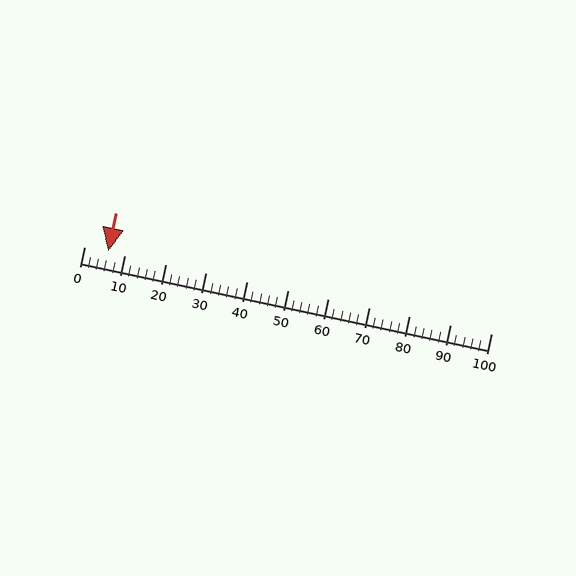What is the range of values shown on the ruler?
The ruler shows values from 0 to 100.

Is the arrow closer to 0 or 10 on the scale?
The arrow is closer to 10.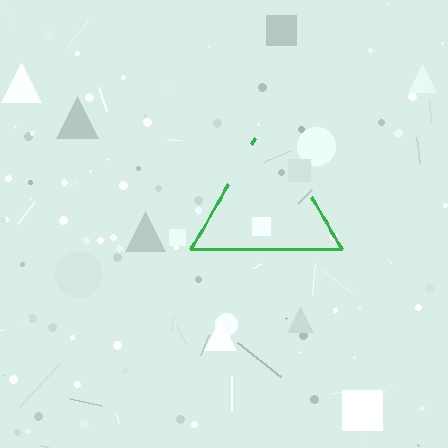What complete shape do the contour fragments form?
The contour fragments form a triangle.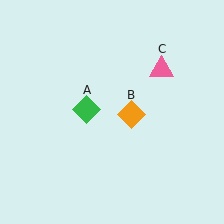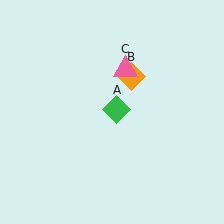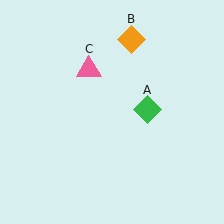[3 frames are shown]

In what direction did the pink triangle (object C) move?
The pink triangle (object C) moved left.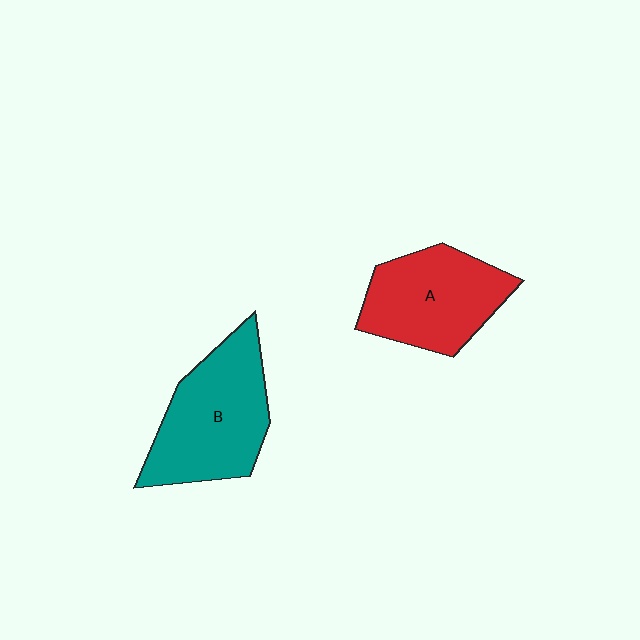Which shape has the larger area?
Shape B (teal).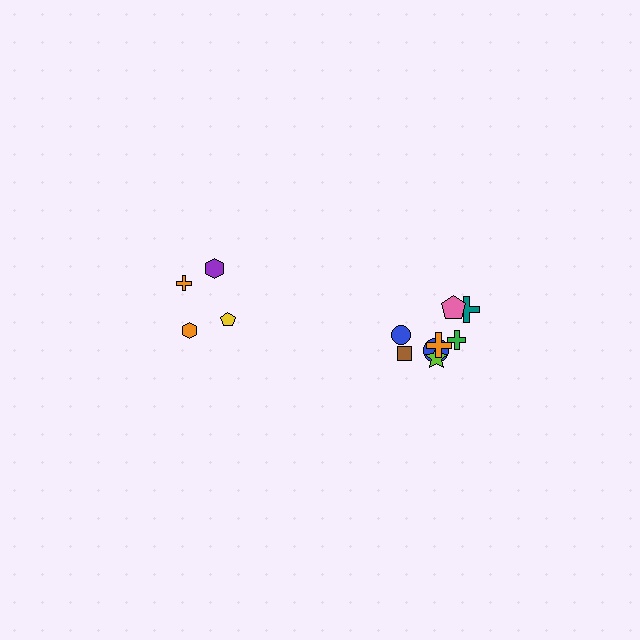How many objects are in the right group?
There are 8 objects.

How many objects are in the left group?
There are 4 objects.